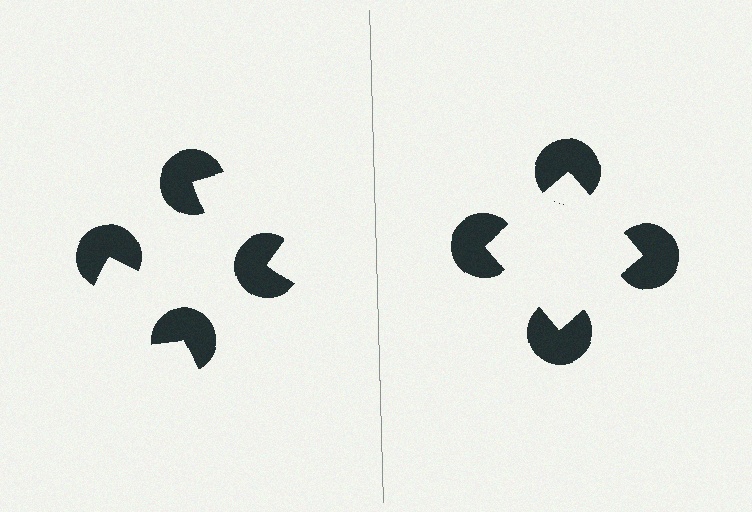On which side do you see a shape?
An illusory square appears on the right side. On the left side the wedge cuts are rotated, so no coherent shape forms.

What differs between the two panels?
The pac-man discs are positioned identically on both sides; only the wedge orientations differ. On the right they align to a square; on the left they are misaligned.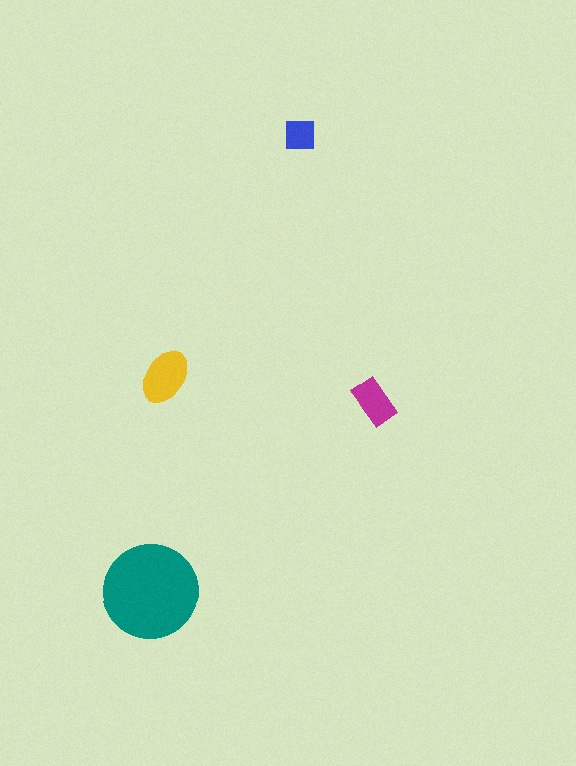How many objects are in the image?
There are 4 objects in the image.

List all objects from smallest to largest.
The blue square, the magenta rectangle, the yellow ellipse, the teal circle.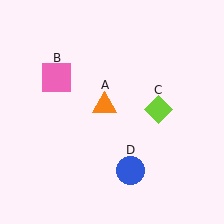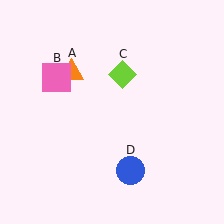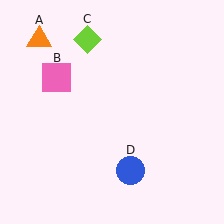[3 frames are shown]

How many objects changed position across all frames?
2 objects changed position: orange triangle (object A), lime diamond (object C).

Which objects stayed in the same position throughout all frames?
Pink square (object B) and blue circle (object D) remained stationary.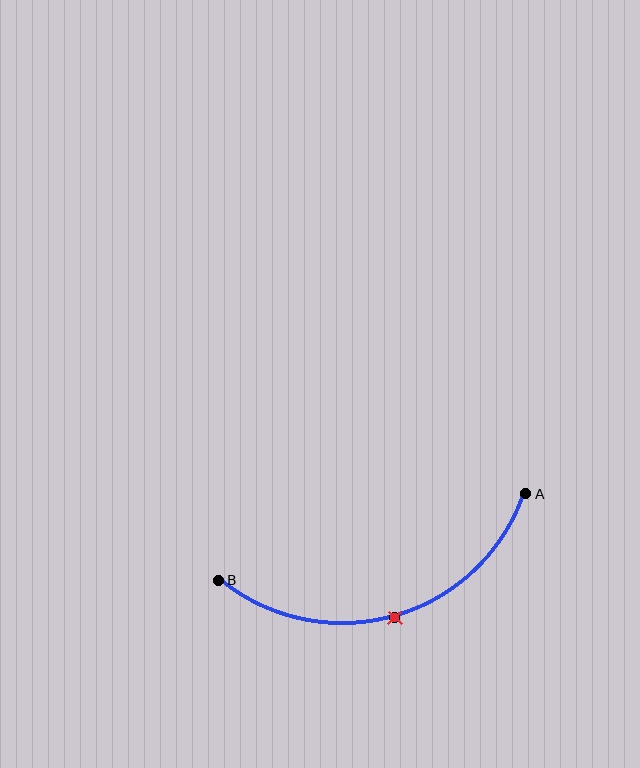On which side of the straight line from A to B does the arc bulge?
The arc bulges below the straight line connecting A and B.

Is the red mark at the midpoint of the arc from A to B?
Yes. The red mark lies on the arc at equal arc-length from both A and B — it is the arc midpoint.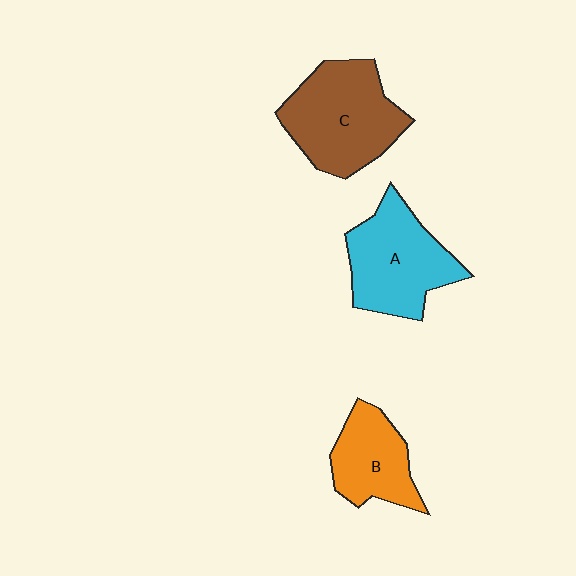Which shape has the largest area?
Shape C (brown).